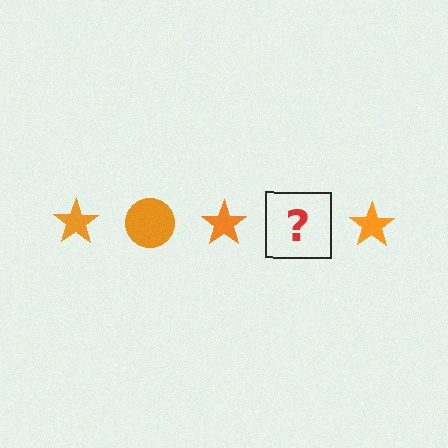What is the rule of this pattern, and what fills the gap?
The rule is that the pattern cycles through star, circle shapes in orange. The gap should be filled with an orange circle.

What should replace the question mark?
The question mark should be replaced with an orange circle.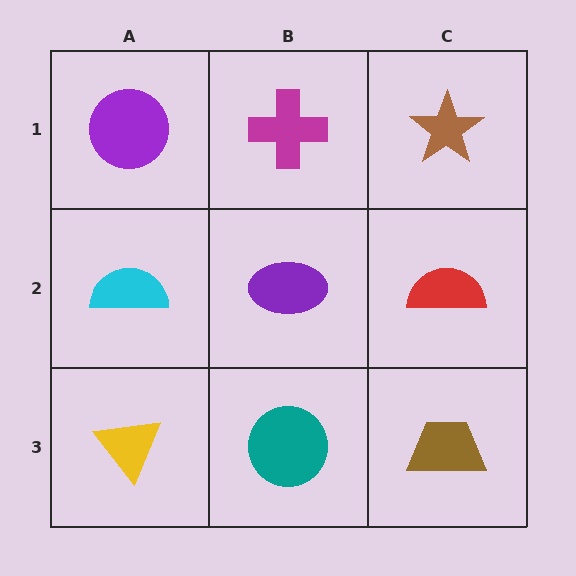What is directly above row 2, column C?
A brown star.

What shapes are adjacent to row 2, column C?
A brown star (row 1, column C), a brown trapezoid (row 3, column C), a purple ellipse (row 2, column B).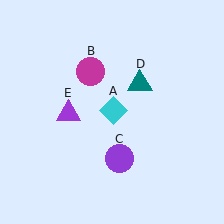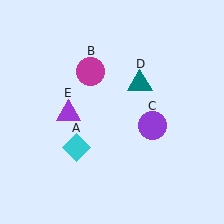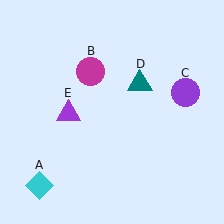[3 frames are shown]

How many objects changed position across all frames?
2 objects changed position: cyan diamond (object A), purple circle (object C).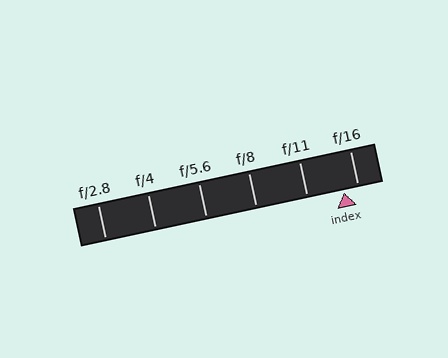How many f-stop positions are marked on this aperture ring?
There are 6 f-stop positions marked.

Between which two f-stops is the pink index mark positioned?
The index mark is between f/11 and f/16.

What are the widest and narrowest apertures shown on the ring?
The widest aperture shown is f/2.8 and the narrowest is f/16.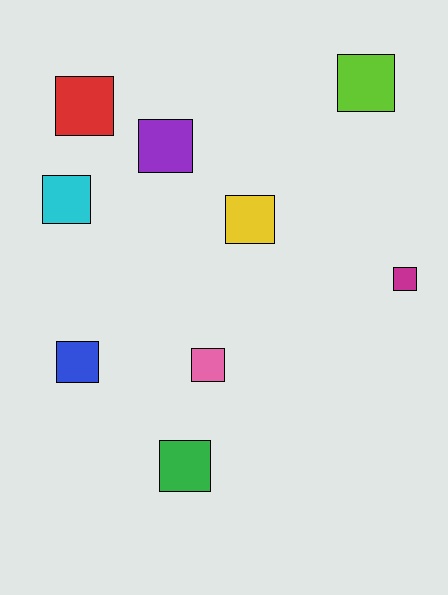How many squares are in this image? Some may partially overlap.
There are 9 squares.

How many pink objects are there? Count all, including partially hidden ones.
There is 1 pink object.